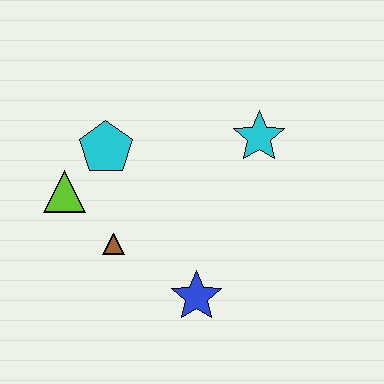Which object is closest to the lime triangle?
The cyan pentagon is closest to the lime triangle.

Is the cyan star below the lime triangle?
No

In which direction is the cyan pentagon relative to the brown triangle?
The cyan pentagon is above the brown triangle.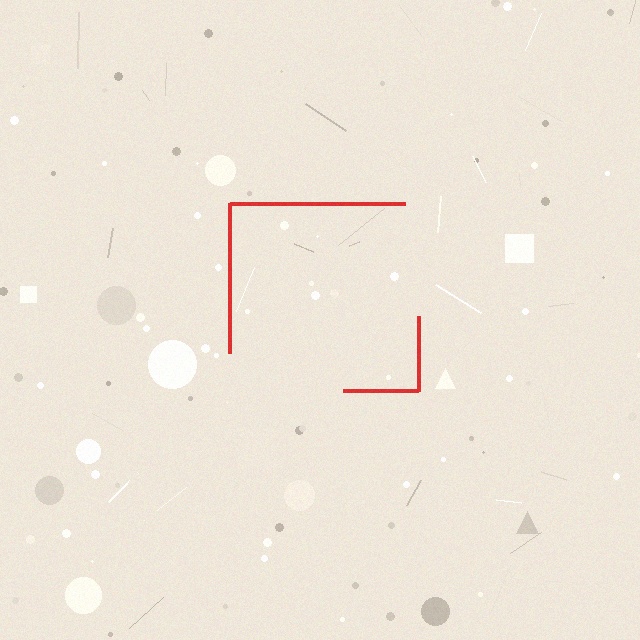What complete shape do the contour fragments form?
The contour fragments form a square.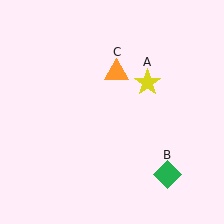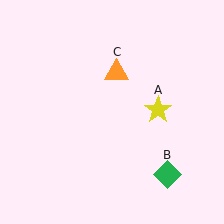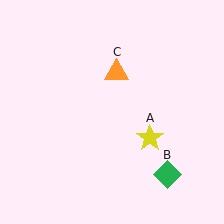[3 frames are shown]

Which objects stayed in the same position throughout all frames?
Green diamond (object B) and orange triangle (object C) remained stationary.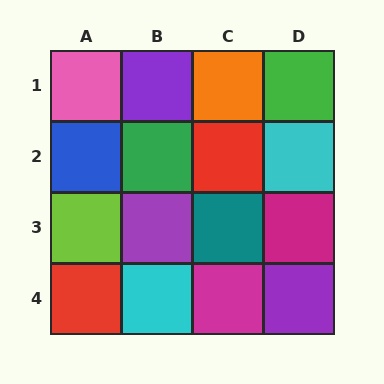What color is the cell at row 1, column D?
Green.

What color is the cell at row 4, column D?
Purple.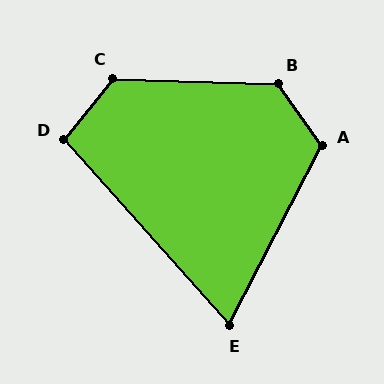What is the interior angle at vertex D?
Approximately 100 degrees (obtuse).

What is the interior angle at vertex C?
Approximately 127 degrees (obtuse).